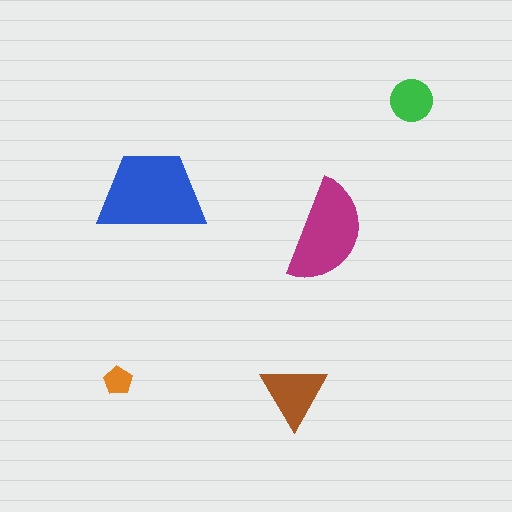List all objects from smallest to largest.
The orange pentagon, the green circle, the brown triangle, the magenta semicircle, the blue trapezoid.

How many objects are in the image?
There are 5 objects in the image.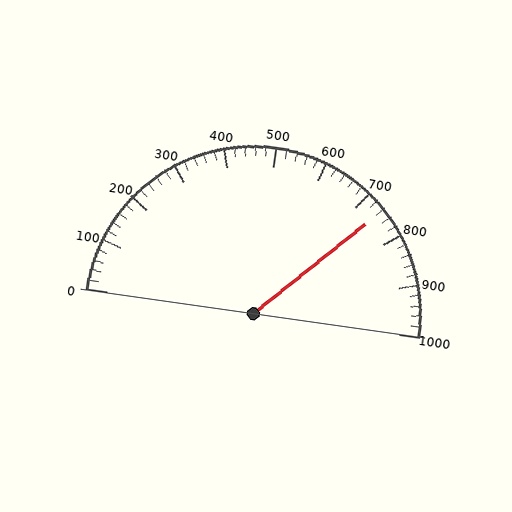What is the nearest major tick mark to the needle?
The nearest major tick mark is 700.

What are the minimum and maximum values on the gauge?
The gauge ranges from 0 to 1000.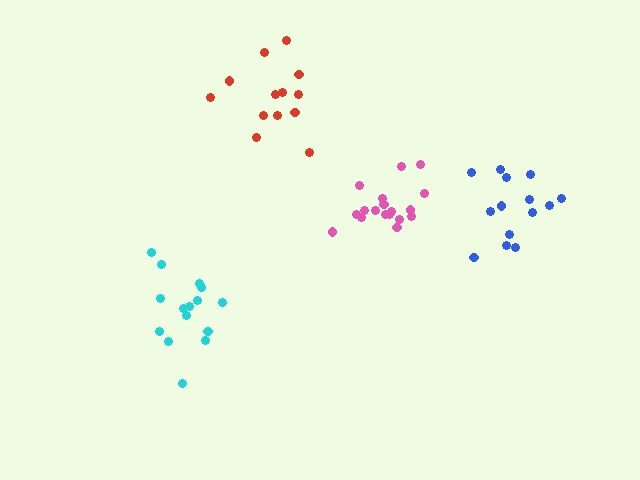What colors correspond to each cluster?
The clusters are colored: blue, cyan, pink, red.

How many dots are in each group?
Group 1: 14 dots, Group 2: 15 dots, Group 3: 18 dots, Group 4: 13 dots (60 total).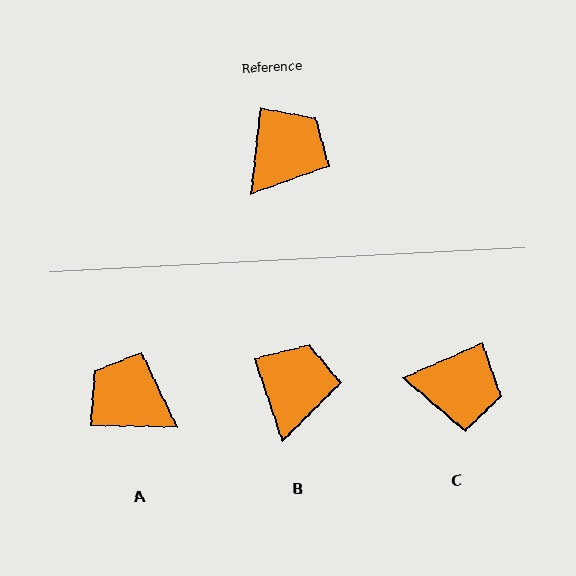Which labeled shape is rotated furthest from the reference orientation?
A, about 96 degrees away.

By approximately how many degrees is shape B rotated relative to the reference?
Approximately 25 degrees counter-clockwise.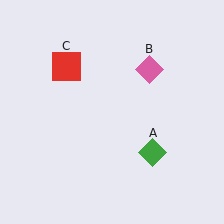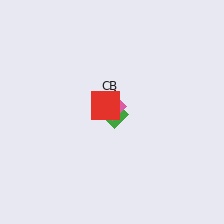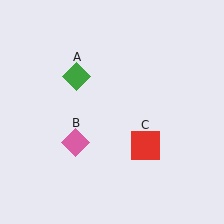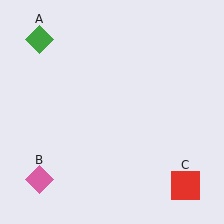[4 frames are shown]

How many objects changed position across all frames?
3 objects changed position: green diamond (object A), pink diamond (object B), red square (object C).